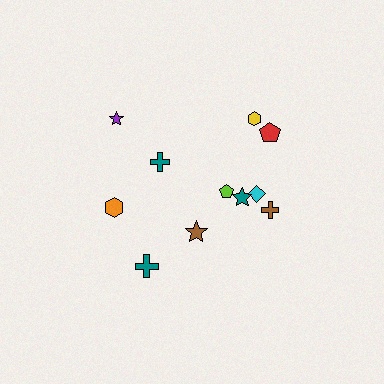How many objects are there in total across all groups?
There are 11 objects.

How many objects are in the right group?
There are 7 objects.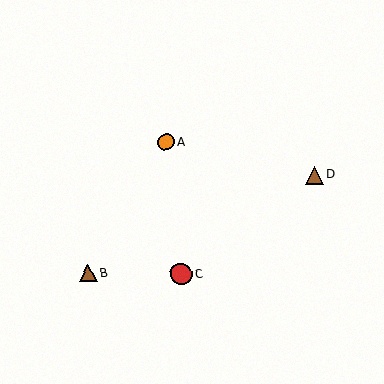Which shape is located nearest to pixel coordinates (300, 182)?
The brown triangle (labeled D) at (314, 175) is nearest to that location.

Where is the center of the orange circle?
The center of the orange circle is at (166, 142).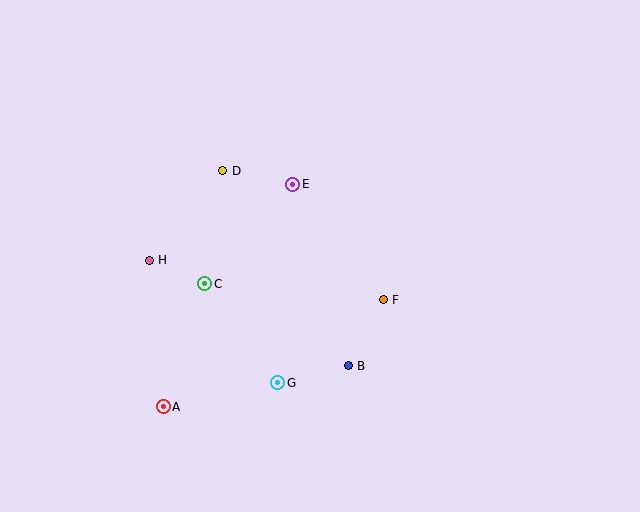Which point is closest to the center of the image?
Point F at (383, 300) is closest to the center.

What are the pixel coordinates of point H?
Point H is at (149, 260).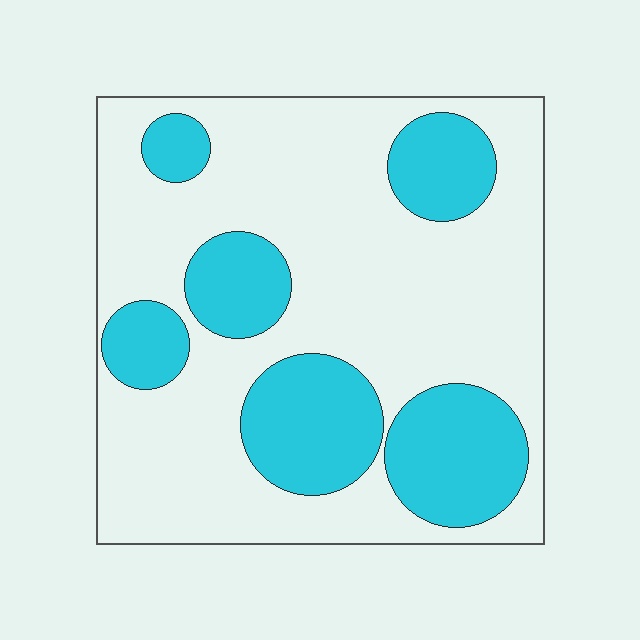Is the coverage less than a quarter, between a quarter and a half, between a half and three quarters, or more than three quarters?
Between a quarter and a half.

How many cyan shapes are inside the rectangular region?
6.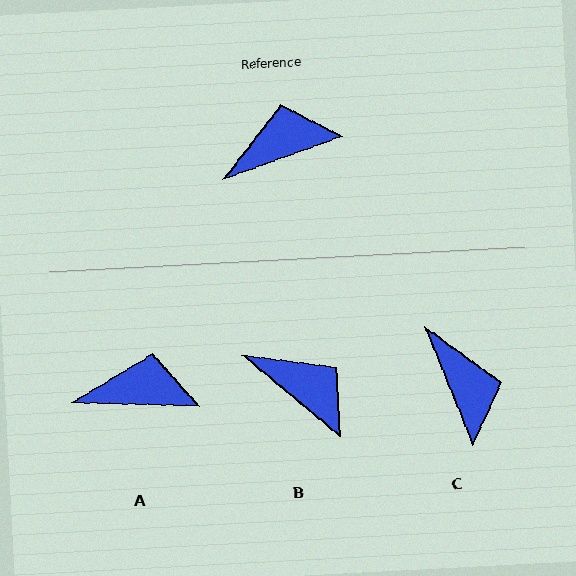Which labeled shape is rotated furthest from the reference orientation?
C, about 88 degrees away.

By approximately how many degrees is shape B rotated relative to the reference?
Approximately 60 degrees clockwise.